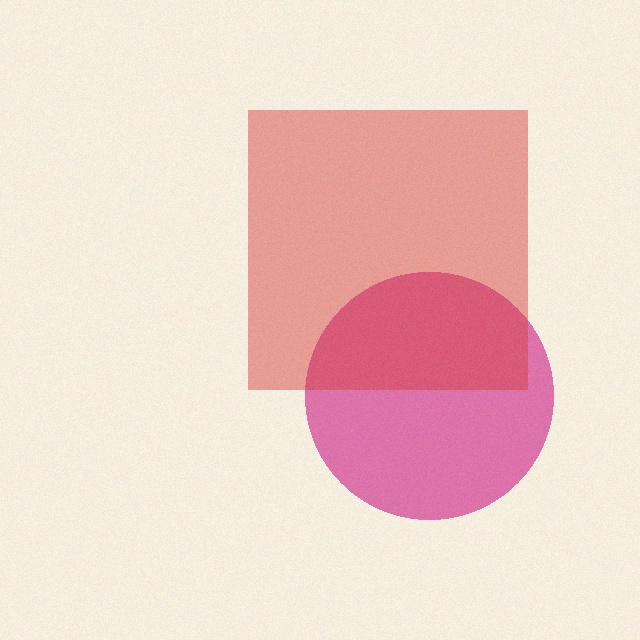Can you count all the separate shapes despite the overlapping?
Yes, there are 2 separate shapes.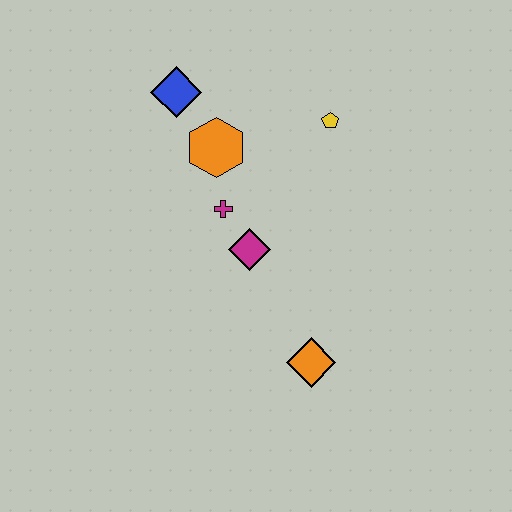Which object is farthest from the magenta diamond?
The blue diamond is farthest from the magenta diamond.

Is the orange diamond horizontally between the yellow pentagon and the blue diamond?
Yes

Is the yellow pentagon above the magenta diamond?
Yes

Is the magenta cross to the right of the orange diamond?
No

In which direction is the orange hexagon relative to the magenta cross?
The orange hexagon is above the magenta cross.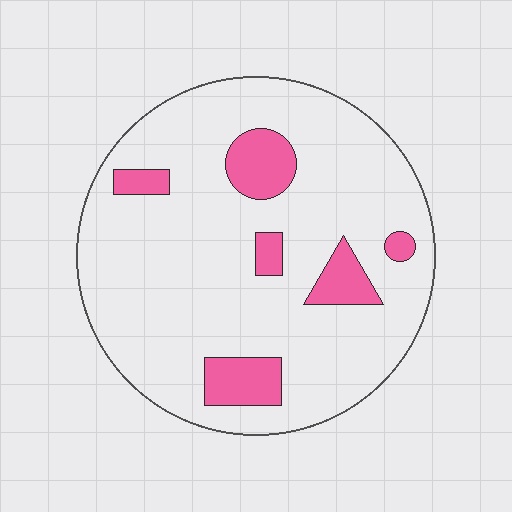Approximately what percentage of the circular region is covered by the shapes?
Approximately 15%.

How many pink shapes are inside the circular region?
6.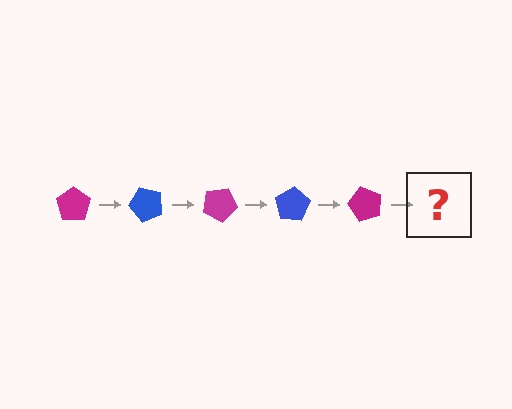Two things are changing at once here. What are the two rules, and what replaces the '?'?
The two rules are that it rotates 50 degrees each step and the color cycles through magenta and blue. The '?' should be a blue pentagon, rotated 250 degrees from the start.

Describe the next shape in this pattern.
It should be a blue pentagon, rotated 250 degrees from the start.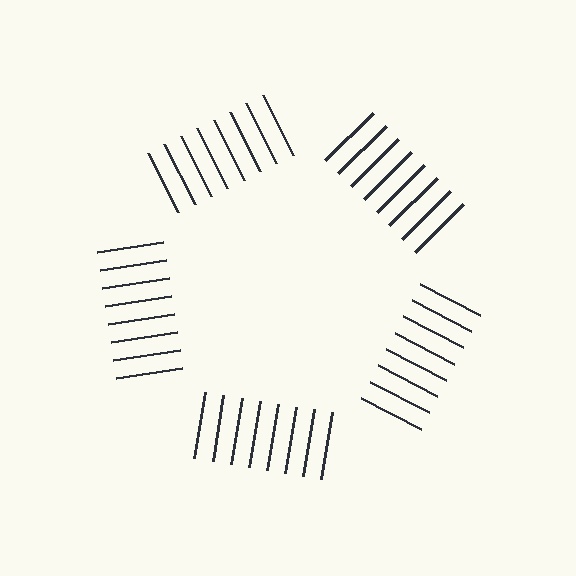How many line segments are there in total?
40 — 8 along each of the 5 edges.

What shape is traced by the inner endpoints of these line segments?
An illusory pentagon — the line segments terminate on its edges but no continuous stroke is drawn.